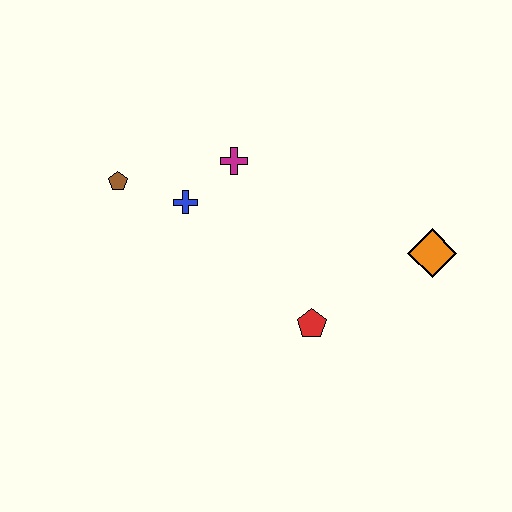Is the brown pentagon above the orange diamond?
Yes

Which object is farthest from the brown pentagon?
The orange diamond is farthest from the brown pentagon.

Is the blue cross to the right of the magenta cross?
No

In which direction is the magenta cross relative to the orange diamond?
The magenta cross is to the left of the orange diamond.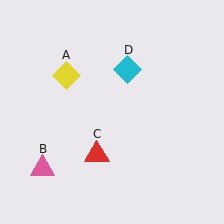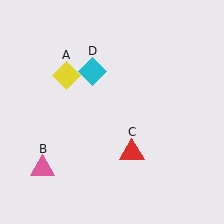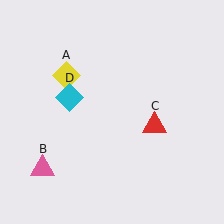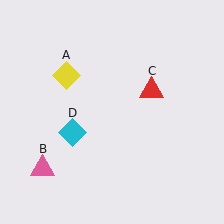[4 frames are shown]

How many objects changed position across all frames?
2 objects changed position: red triangle (object C), cyan diamond (object D).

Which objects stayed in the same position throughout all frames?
Yellow diamond (object A) and pink triangle (object B) remained stationary.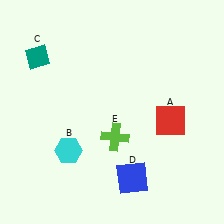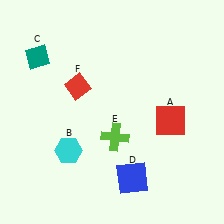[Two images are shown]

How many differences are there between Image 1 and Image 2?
There is 1 difference between the two images.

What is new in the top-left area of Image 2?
A red diamond (F) was added in the top-left area of Image 2.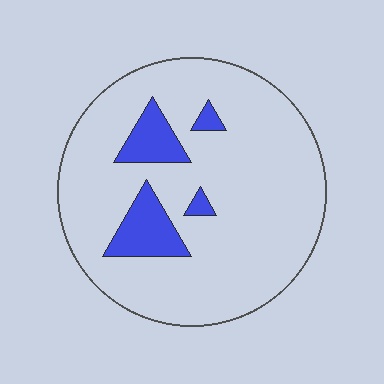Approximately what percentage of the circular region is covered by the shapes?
Approximately 15%.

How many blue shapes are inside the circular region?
4.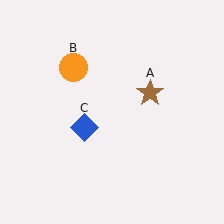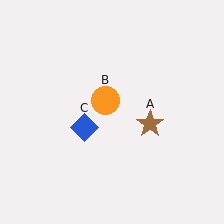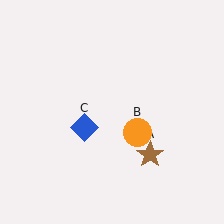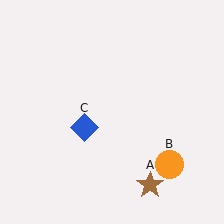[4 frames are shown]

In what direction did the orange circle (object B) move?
The orange circle (object B) moved down and to the right.